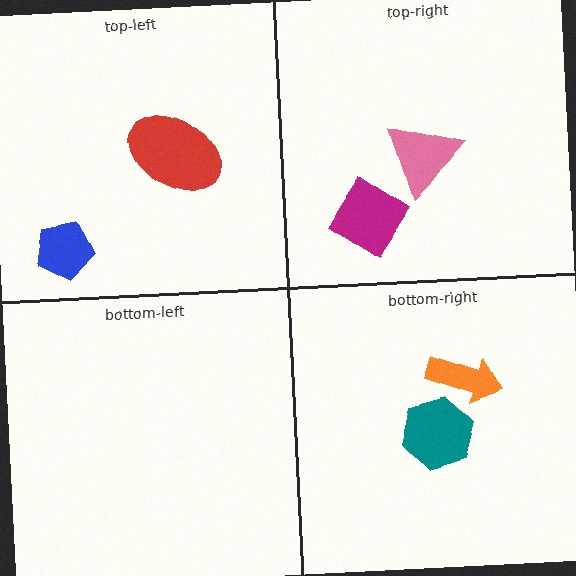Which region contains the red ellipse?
The top-left region.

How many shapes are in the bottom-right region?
2.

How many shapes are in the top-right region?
2.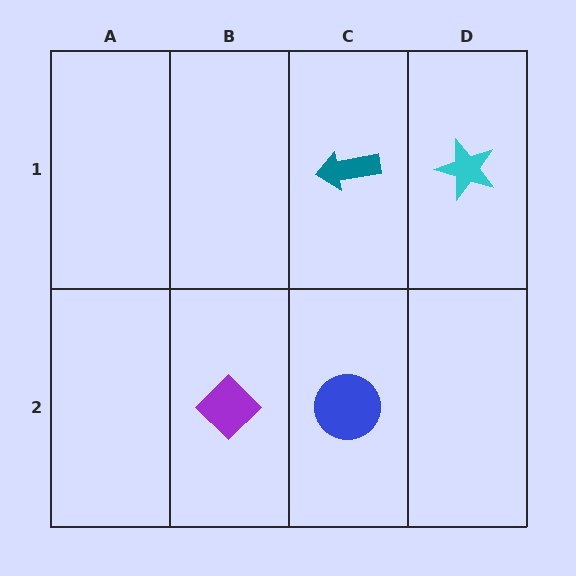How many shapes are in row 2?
2 shapes.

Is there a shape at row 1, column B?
No, that cell is empty.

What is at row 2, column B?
A purple diamond.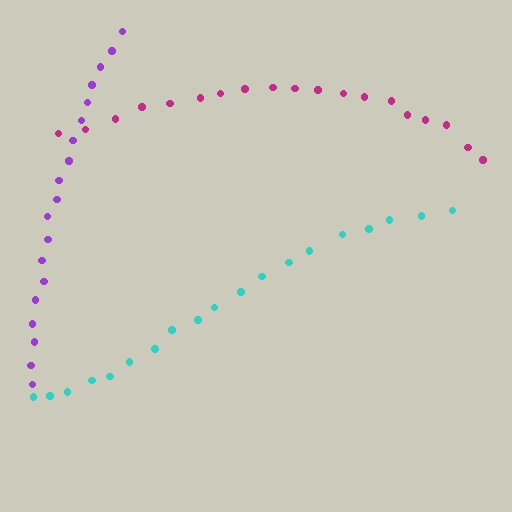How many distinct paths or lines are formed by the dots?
There are 3 distinct paths.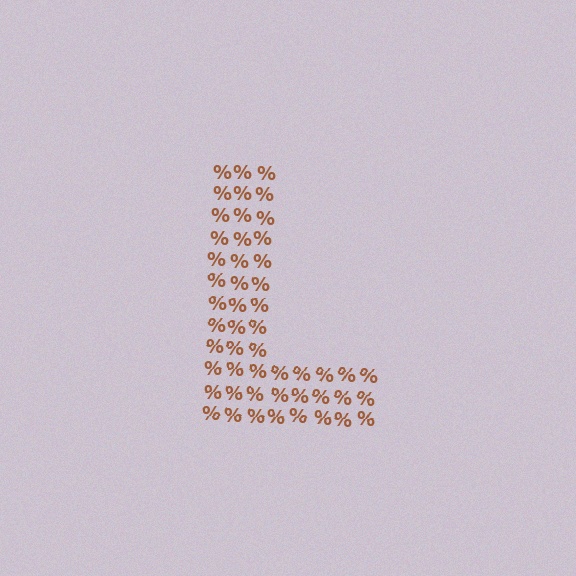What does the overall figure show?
The overall figure shows the letter L.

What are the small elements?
The small elements are percent signs.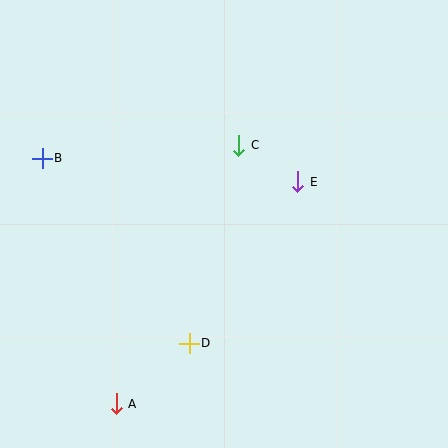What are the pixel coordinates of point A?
Point A is at (116, 404).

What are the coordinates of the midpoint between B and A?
The midpoint between B and A is at (79, 281).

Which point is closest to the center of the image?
Point C at (239, 145) is closest to the center.